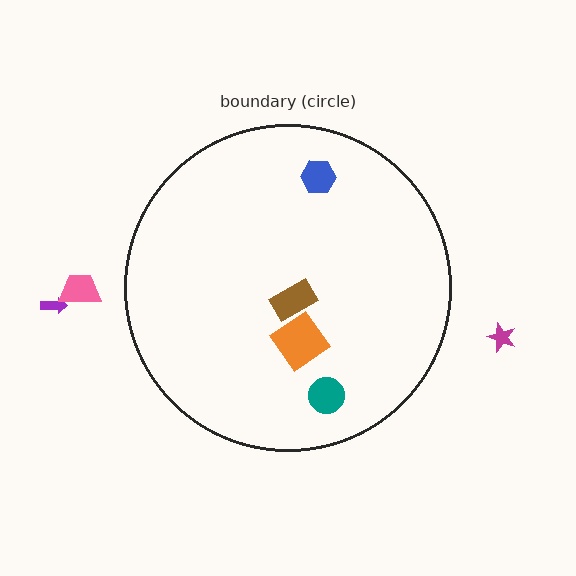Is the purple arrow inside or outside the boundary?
Outside.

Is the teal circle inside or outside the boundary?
Inside.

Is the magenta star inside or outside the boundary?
Outside.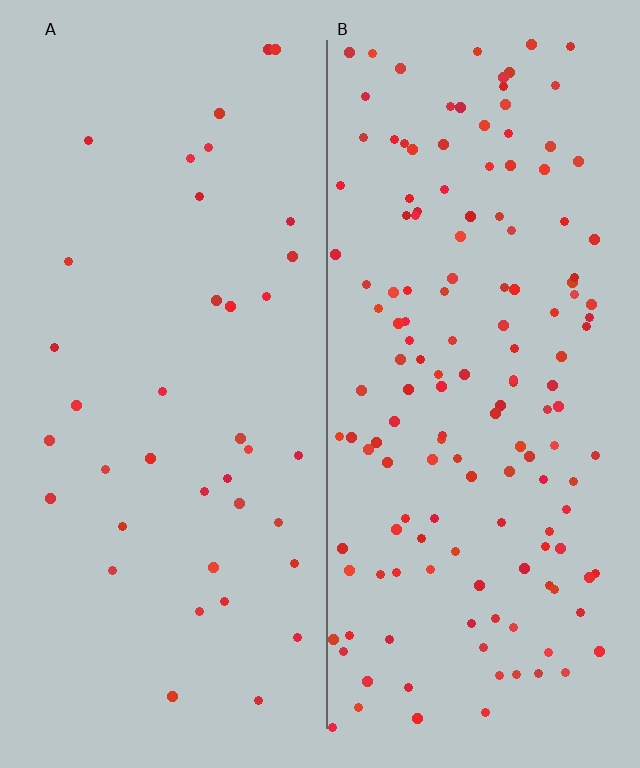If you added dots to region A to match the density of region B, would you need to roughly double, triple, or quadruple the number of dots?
Approximately quadruple.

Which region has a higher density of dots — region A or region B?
B (the right).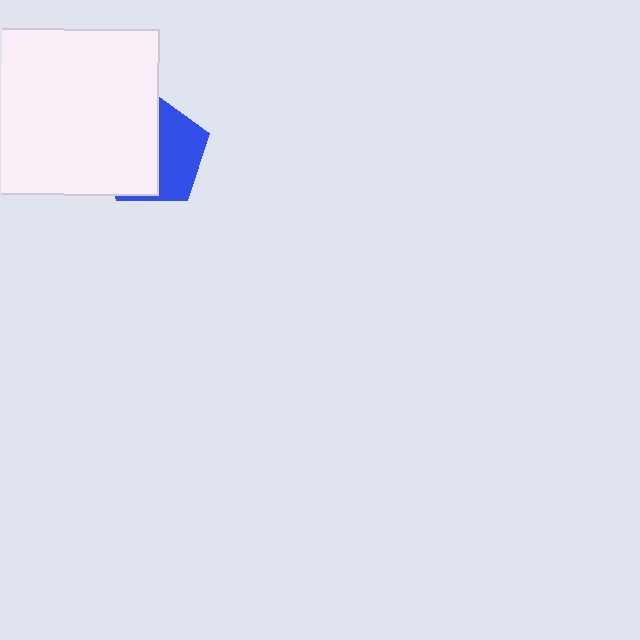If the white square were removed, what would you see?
You would see the complete blue pentagon.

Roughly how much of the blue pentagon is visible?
A small part of it is visible (roughly 44%).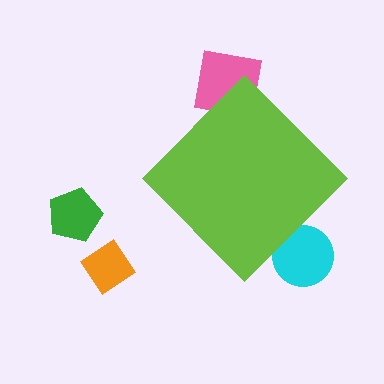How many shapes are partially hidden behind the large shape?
2 shapes are partially hidden.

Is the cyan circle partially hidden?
Yes, the cyan circle is partially hidden behind the lime diamond.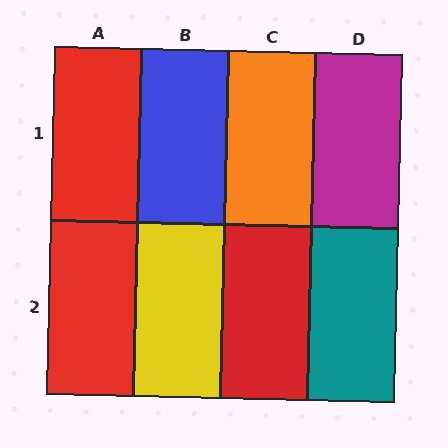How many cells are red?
3 cells are red.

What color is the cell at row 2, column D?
Teal.